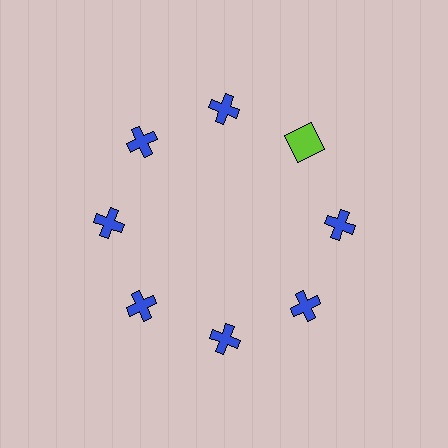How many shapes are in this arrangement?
There are 8 shapes arranged in a ring pattern.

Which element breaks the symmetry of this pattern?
The lime square at roughly the 2 o'clock position breaks the symmetry. All other shapes are blue crosses.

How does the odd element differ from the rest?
It differs in both color (lime instead of blue) and shape (square instead of cross).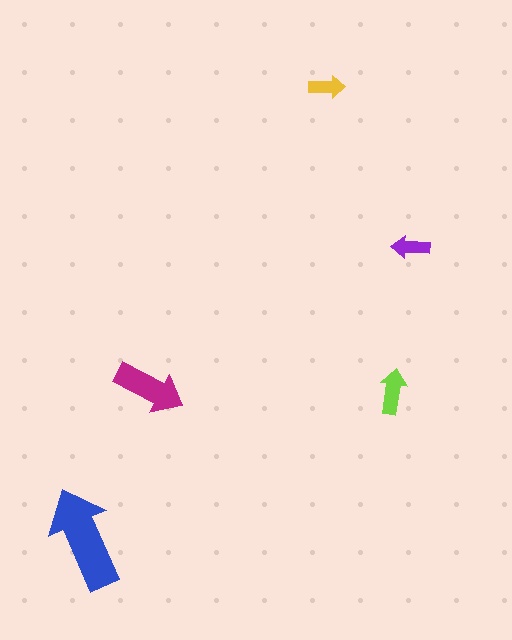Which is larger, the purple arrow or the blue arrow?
The blue one.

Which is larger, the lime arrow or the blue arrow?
The blue one.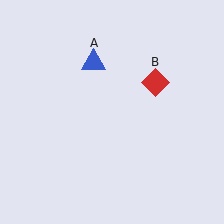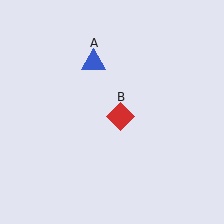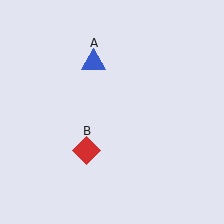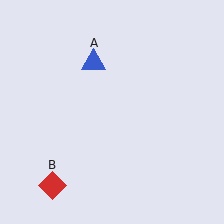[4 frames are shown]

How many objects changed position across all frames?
1 object changed position: red diamond (object B).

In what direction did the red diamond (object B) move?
The red diamond (object B) moved down and to the left.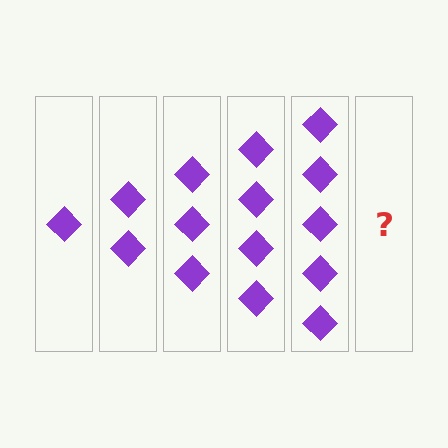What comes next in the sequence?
The next element should be 6 diamonds.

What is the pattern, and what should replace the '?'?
The pattern is that each step adds one more diamond. The '?' should be 6 diamonds.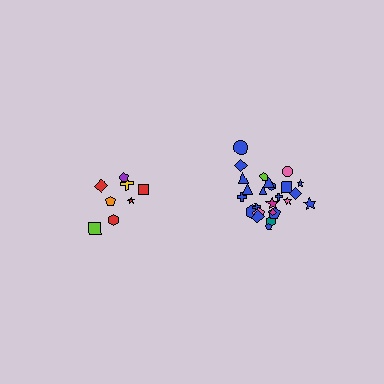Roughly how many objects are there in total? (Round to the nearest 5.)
Roughly 35 objects in total.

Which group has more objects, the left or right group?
The right group.